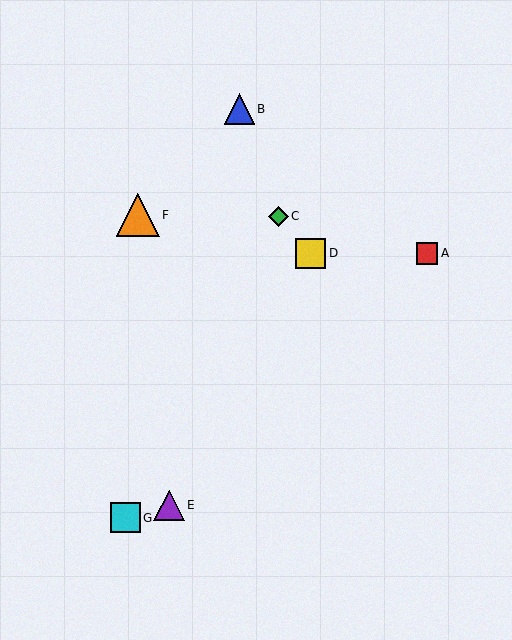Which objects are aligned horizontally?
Objects A, D are aligned horizontally.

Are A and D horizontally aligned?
Yes, both are at y≈253.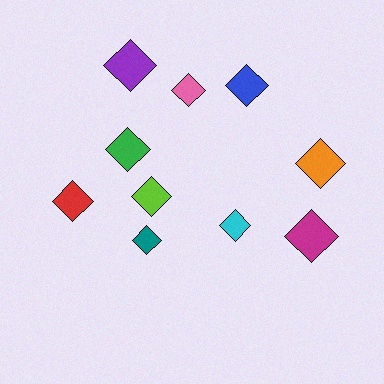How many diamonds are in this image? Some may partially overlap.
There are 10 diamonds.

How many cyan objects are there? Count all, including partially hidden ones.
There is 1 cyan object.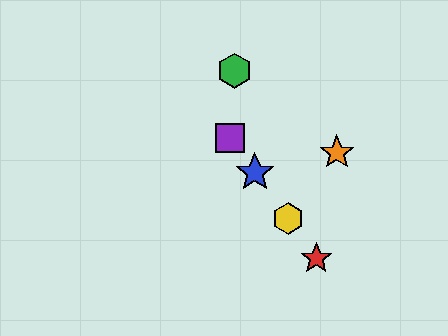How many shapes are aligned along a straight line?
4 shapes (the red star, the blue star, the yellow hexagon, the purple square) are aligned along a straight line.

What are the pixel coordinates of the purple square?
The purple square is at (230, 138).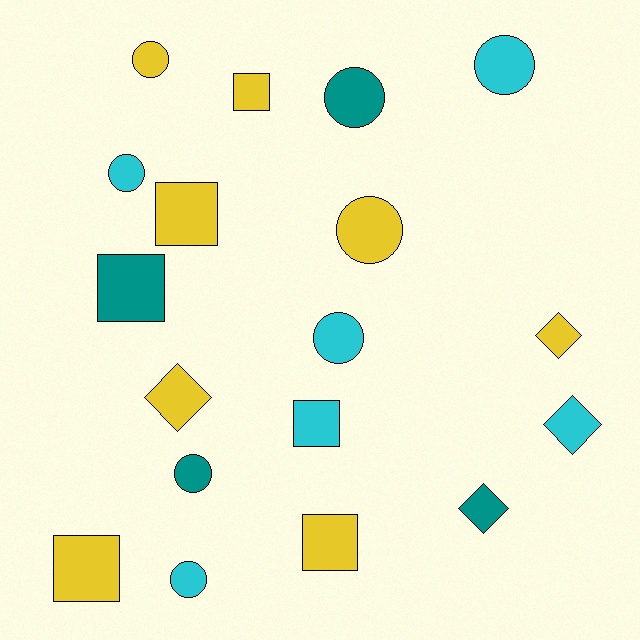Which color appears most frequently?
Yellow, with 8 objects.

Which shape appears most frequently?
Circle, with 8 objects.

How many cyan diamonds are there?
There is 1 cyan diamond.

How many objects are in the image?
There are 18 objects.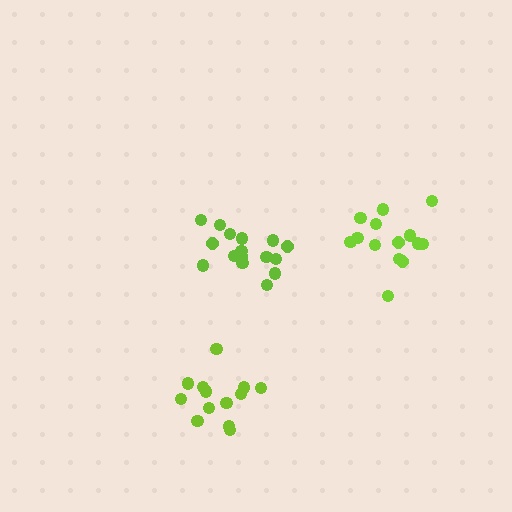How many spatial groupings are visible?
There are 3 spatial groupings.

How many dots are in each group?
Group 1: 14 dots, Group 2: 16 dots, Group 3: 13 dots (43 total).